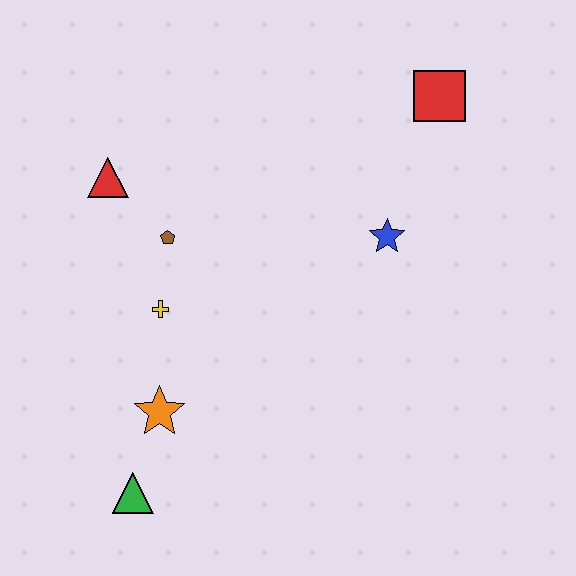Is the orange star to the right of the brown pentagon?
No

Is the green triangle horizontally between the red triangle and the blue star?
Yes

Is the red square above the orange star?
Yes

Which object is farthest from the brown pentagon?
The red square is farthest from the brown pentagon.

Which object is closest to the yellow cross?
The brown pentagon is closest to the yellow cross.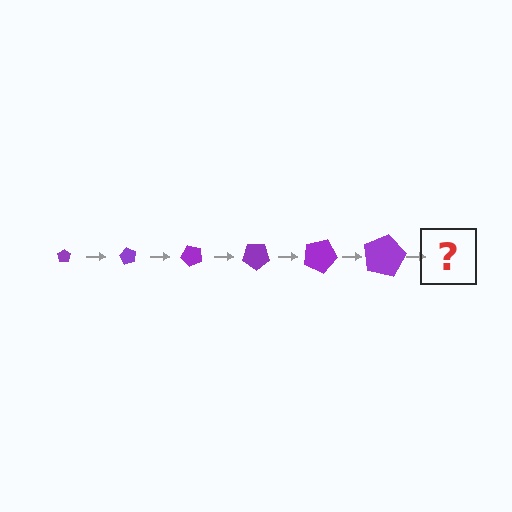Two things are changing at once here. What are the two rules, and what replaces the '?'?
The two rules are that the pentagon grows larger each step and it rotates 60 degrees each step. The '?' should be a pentagon, larger than the previous one and rotated 360 degrees from the start.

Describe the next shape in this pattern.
It should be a pentagon, larger than the previous one and rotated 360 degrees from the start.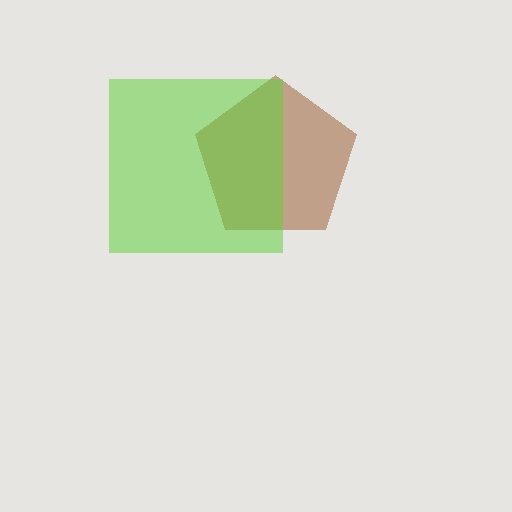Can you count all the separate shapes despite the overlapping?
Yes, there are 2 separate shapes.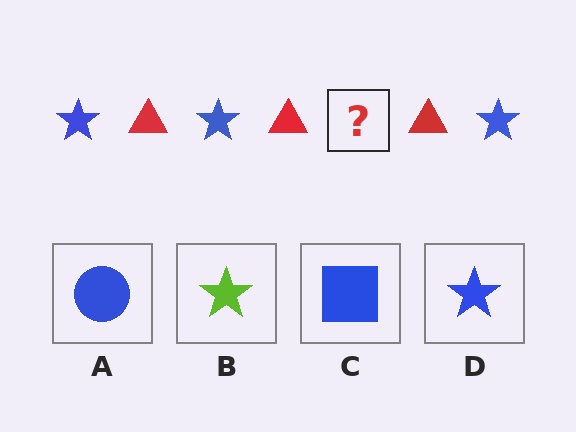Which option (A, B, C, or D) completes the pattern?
D.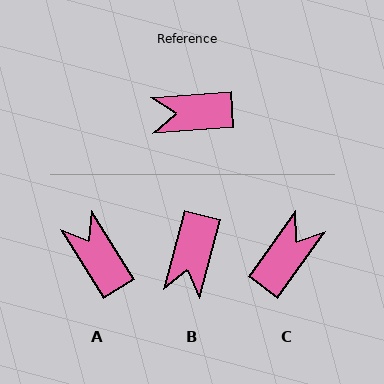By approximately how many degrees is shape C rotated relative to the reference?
Approximately 130 degrees clockwise.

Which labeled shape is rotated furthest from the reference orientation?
C, about 130 degrees away.